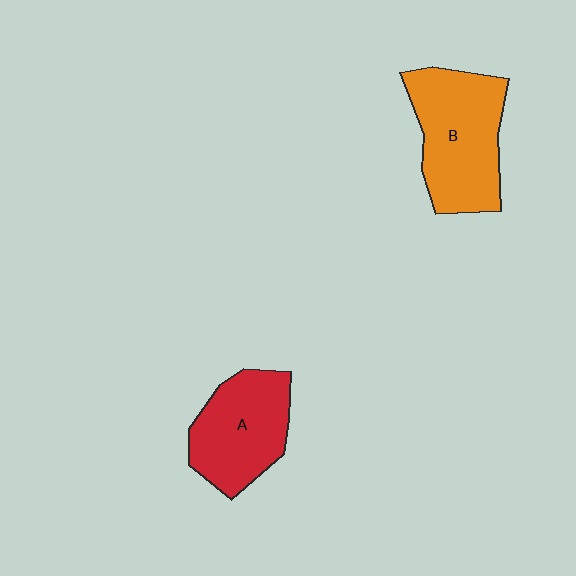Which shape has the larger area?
Shape B (orange).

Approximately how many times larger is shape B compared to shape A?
Approximately 1.2 times.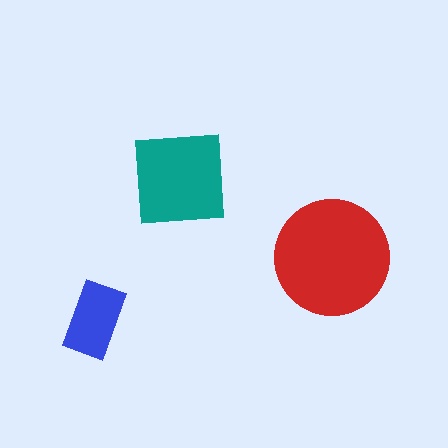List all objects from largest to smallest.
The red circle, the teal square, the blue rectangle.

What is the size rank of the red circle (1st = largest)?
1st.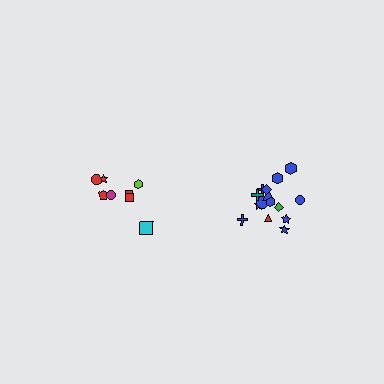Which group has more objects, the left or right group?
The right group.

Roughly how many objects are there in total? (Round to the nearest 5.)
Roughly 25 objects in total.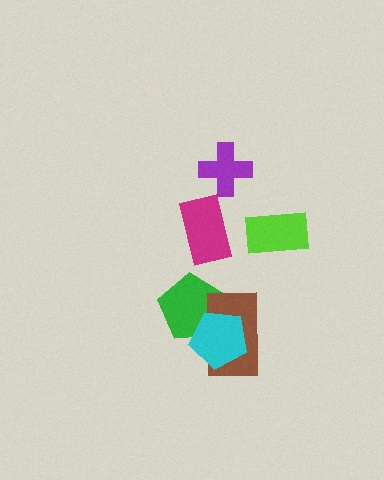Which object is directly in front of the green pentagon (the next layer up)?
The brown rectangle is directly in front of the green pentagon.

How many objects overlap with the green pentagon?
2 objects overlap with the green pentagon.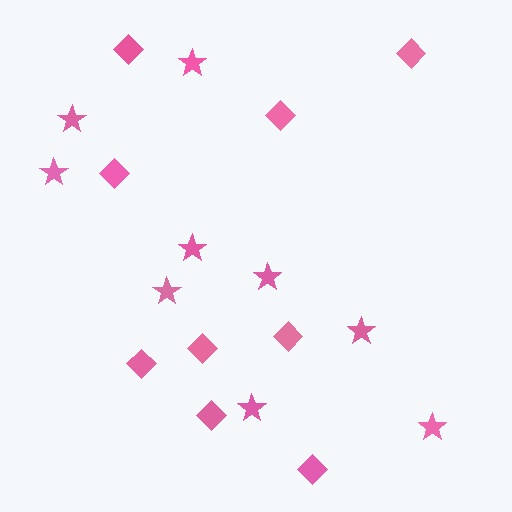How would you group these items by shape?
There are 2 groups: one group of stars (9) and one group of diamonds (9).